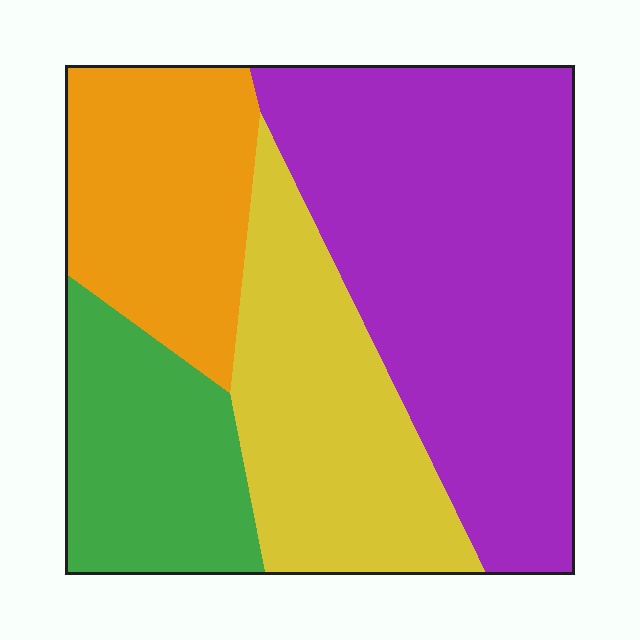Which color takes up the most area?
Purple, at roughly 40%.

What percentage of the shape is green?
Green takes up about one sixth (1/6) of the shape.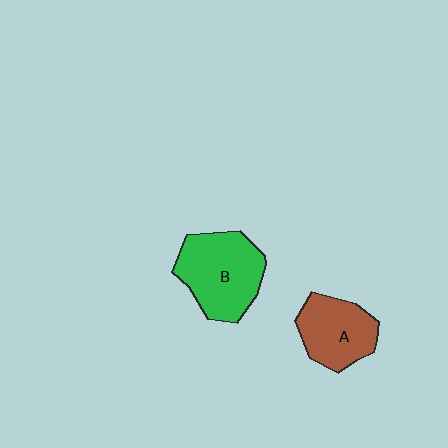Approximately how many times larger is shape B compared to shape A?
Approximately 1.3 times.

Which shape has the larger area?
Shape B (green).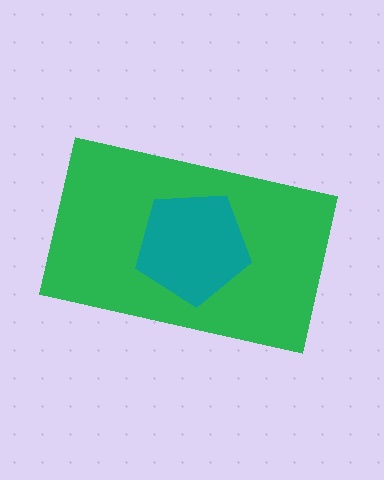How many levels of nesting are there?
2.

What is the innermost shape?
The teal pentagon.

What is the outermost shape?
The green rectangle.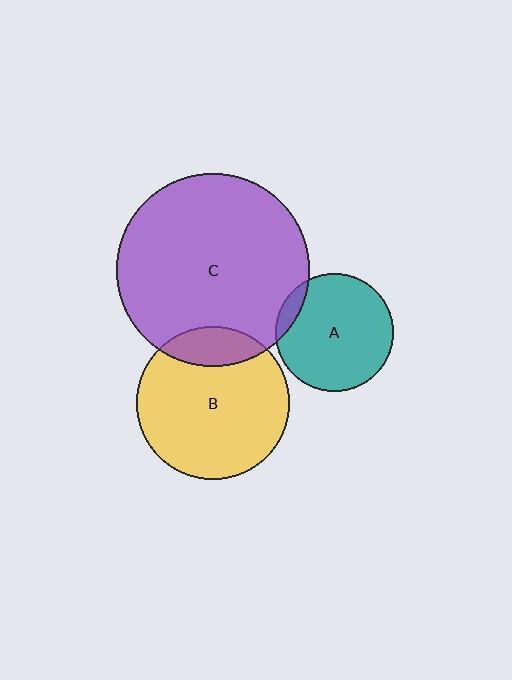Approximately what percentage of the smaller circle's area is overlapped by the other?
Approximately 10%.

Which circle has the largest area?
Circle C (purple).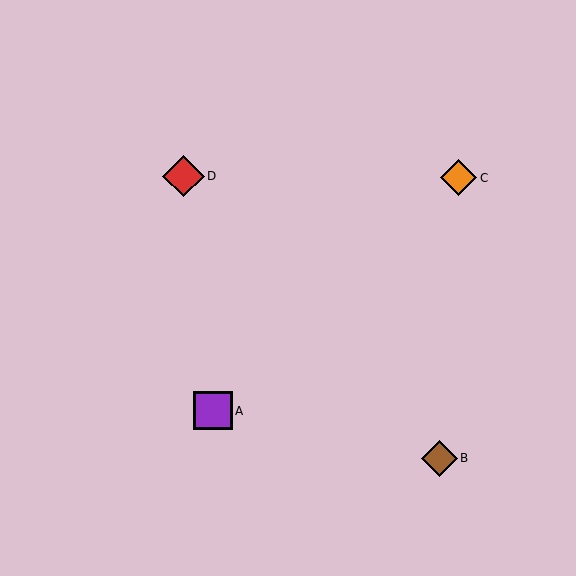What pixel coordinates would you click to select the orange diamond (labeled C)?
Click at (459, 178) to select the orange diamond C.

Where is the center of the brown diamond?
The center of the brown diamond is at (440, 458).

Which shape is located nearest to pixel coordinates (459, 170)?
The orange diamond (labeled C) at (459, 178) is nearest to that location.